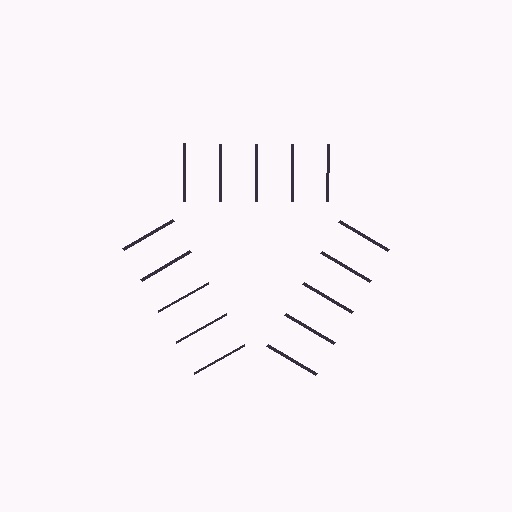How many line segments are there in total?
15 — 5 along each of the 3 edges.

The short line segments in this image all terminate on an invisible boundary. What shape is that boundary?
An illusory triangle — the line segments terminate on its edges but no continuous stroke is drawn.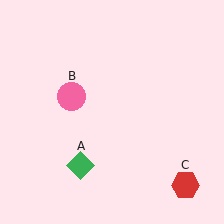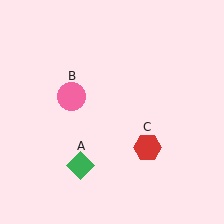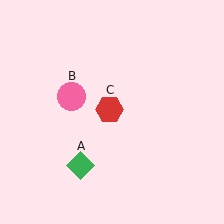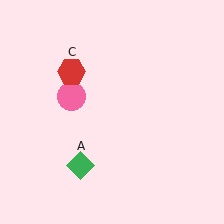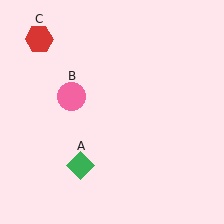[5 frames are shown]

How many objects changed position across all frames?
1 object changed position: red hexagon (object C).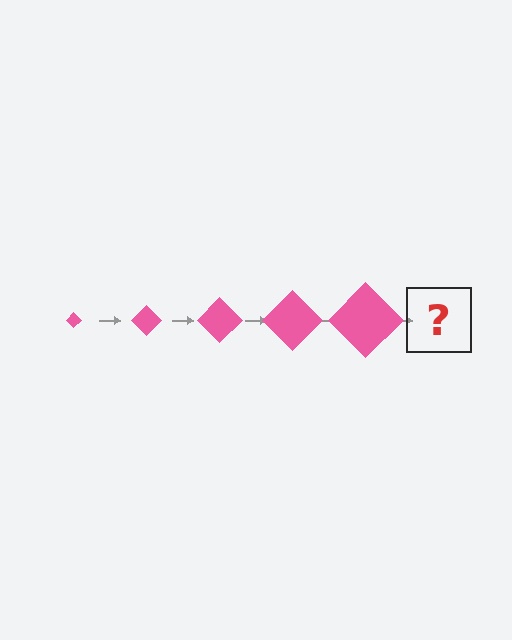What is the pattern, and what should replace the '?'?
The pattern is that the diamond gets progressively larger each step. The '?' should be a pink diamond, larger than the previous one.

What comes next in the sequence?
The next element should be a pink diamond, larger than the previous one.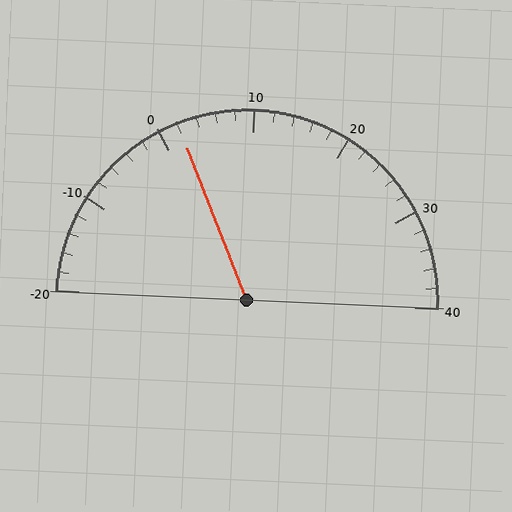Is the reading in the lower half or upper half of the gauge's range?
The reading is in the lower half of the range (-20 to 40).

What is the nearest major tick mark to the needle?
The nearest major tick mark is 0.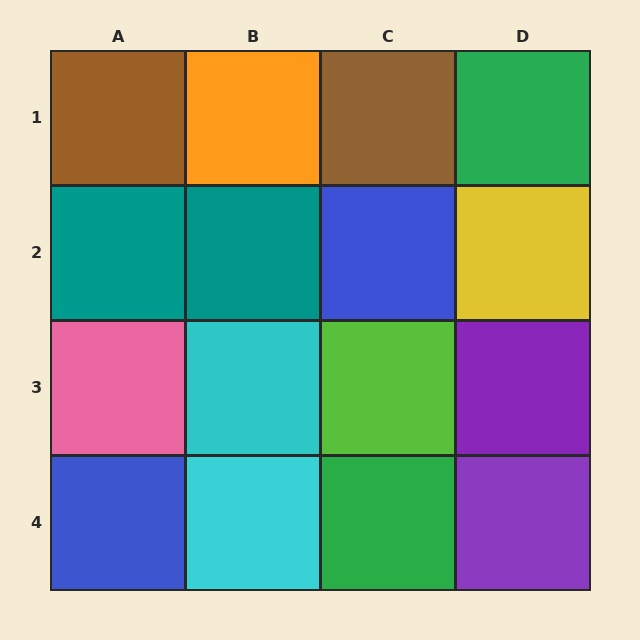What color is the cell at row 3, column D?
Purple.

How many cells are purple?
2 cells are purple.